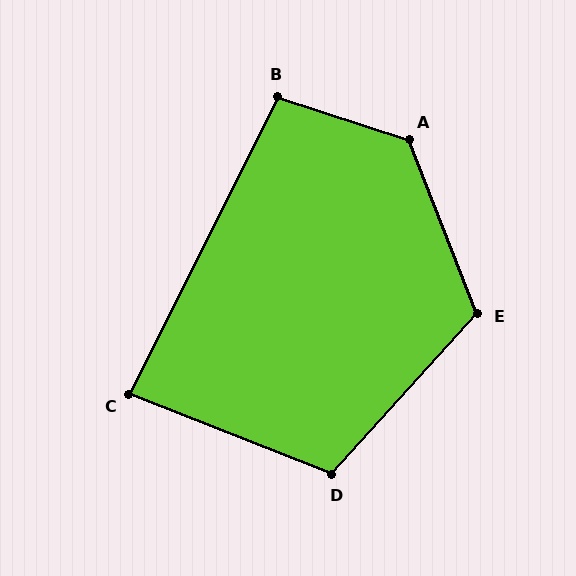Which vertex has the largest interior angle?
A, at approximately 130 degrees.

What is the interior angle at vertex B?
Approximately 98 degrees (obtuse).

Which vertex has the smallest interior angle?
C, at approximately 85 degrees.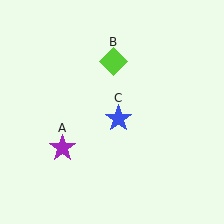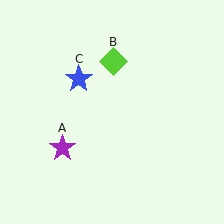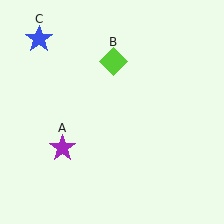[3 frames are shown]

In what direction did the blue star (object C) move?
The blue star (object C) moved up and to the left.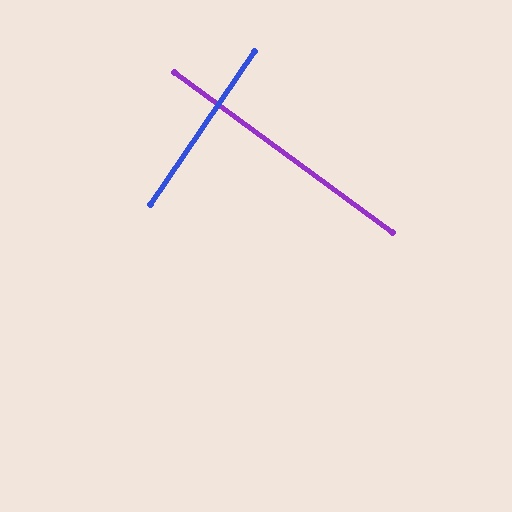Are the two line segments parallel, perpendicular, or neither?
Perpendicular — they meet at approximately 88°.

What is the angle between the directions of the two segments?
Approximately 88 degrees.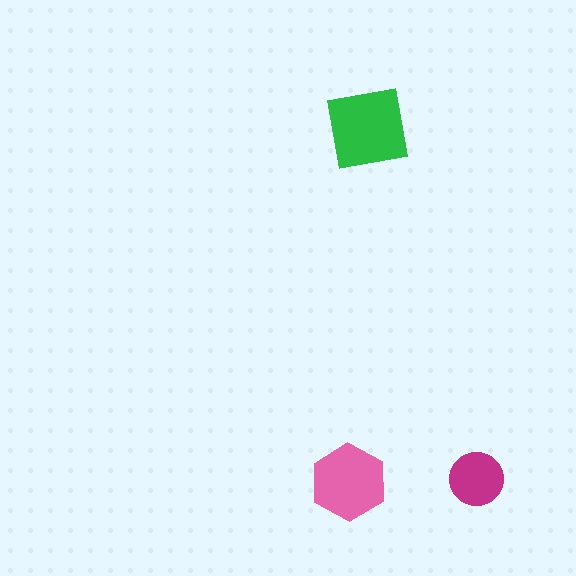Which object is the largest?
The green square.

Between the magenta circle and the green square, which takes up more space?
The green square.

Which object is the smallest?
The magenta circle.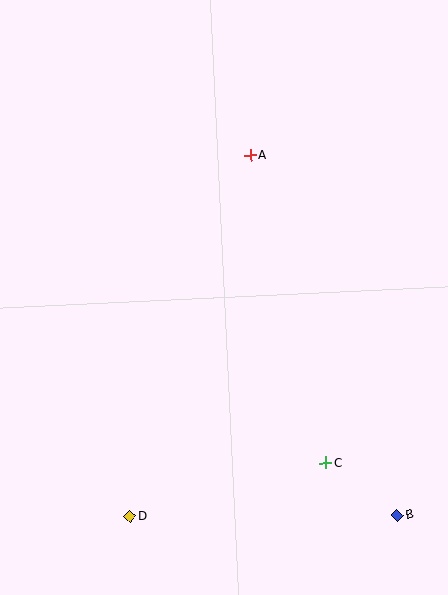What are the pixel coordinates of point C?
Point C is at (326, 463).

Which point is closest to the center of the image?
Point A at (251, 155) is closest to the center.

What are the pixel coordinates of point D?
Point D is at (130, 516).